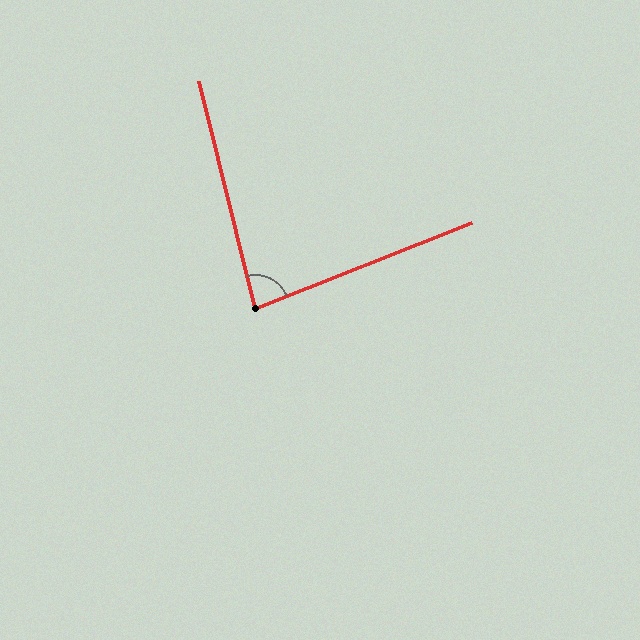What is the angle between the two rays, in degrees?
Approximately 82 degrees.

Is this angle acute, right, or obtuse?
It is acute.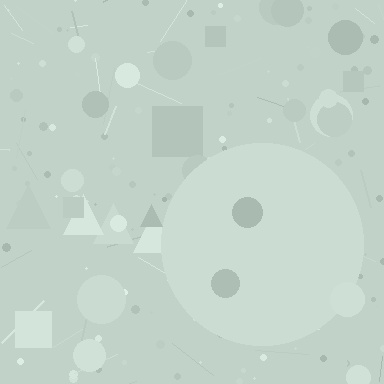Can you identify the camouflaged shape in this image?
The camouflaged shape is a circle.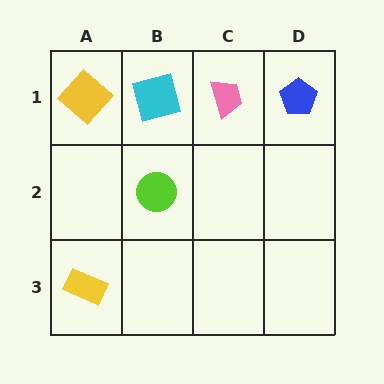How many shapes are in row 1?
4 shapes.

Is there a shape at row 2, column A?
No, that cell is empty.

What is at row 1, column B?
A cyan square.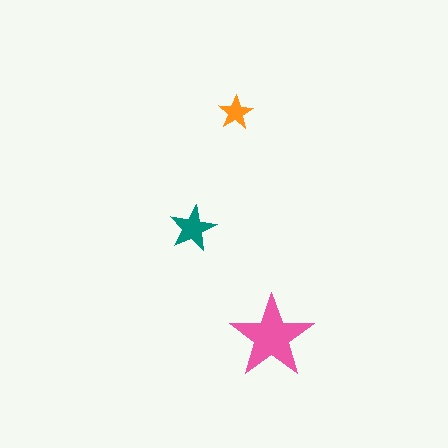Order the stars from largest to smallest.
the pink one, the teal one, the orange one.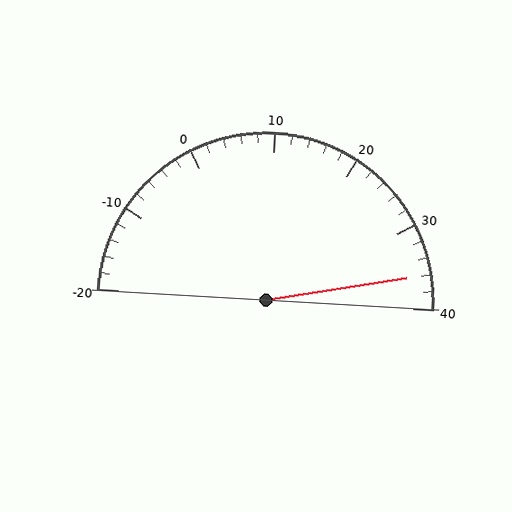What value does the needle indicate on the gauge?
The needle indicates approximately 36.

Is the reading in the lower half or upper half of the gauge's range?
The reading is in the upper half of the range (-20 to 40).